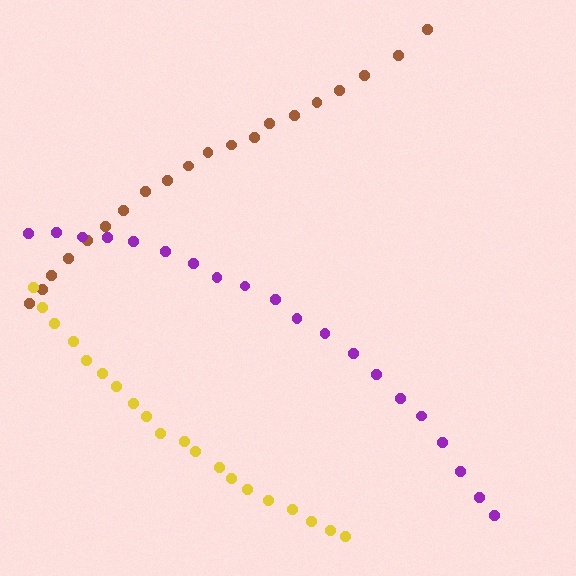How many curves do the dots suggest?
There are 3 distinct paths.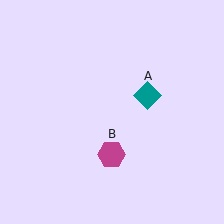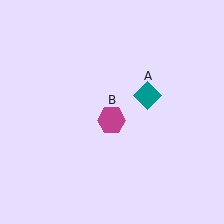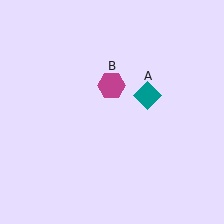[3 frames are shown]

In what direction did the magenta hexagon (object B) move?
The magenta hexagon (object B) moved up.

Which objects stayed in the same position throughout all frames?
Teal diamond (object A) remained stationary.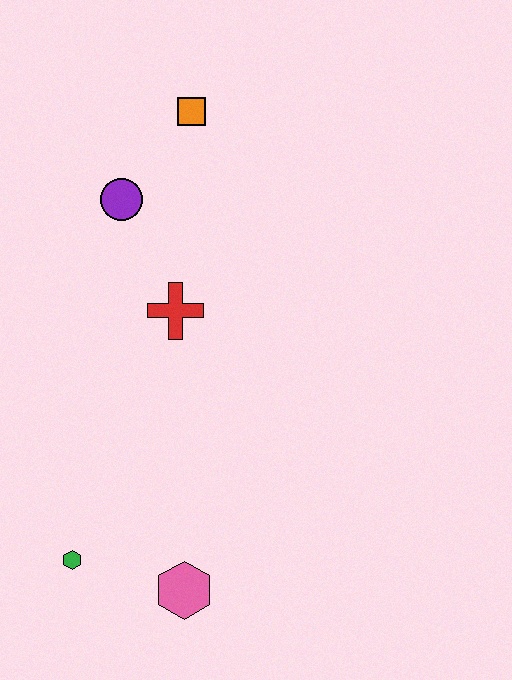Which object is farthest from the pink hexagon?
The orange square is farthest from the pink hexagon.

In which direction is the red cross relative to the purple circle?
The red cross is below the purple circle.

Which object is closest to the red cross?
The purple circle is closest to the red cross.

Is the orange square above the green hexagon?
Yes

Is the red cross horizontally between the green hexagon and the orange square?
Yes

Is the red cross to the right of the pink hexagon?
No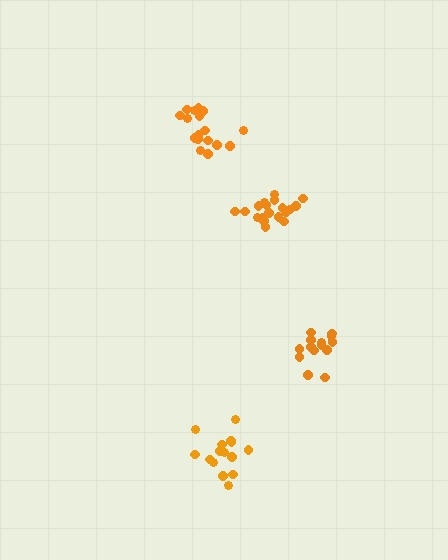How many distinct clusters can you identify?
There are 4 distinct clusters.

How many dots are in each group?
Group 1: 19 dots, Group 2: 17 dots, Group 3: 14 dots, Group 4: 15 dots (65 total).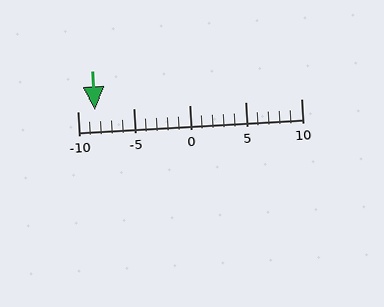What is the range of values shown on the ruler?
The ruler shows values from -10 to 10.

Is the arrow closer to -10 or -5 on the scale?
The arrow is closer to -10.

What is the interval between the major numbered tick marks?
The major tick marks are spaced 5 units apart.